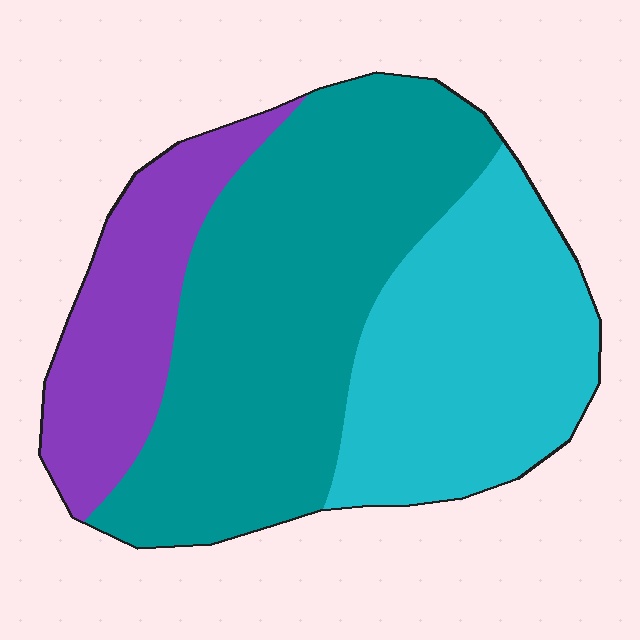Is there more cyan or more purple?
Cyan.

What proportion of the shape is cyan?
Cyan takes up about one third (1/3) of the shape.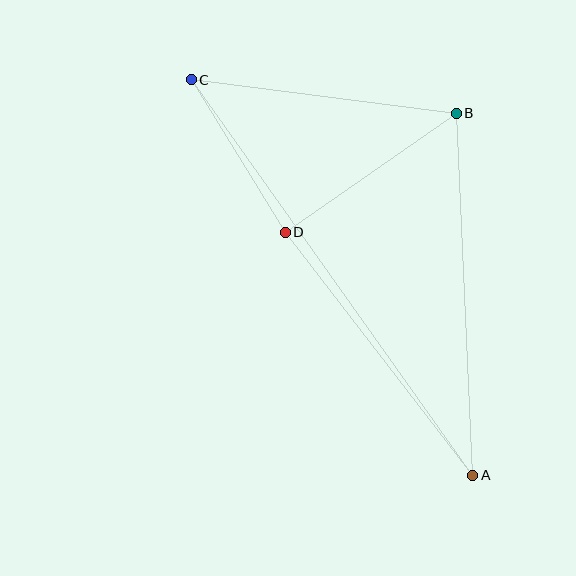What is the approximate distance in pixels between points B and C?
The distance between B and C is approximately 267 pixels.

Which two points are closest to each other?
Points C and D are closest to each other.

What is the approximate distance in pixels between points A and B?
The distance between A and B is approximately 362 pixels.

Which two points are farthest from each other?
Points A and C are farthest from each other.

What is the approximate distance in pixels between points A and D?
The distance between A and D is approximately 307 pixels.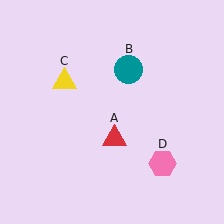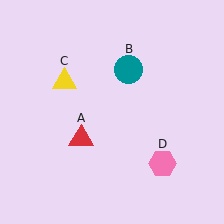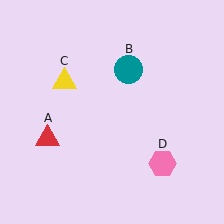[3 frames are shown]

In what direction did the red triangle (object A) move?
The red triangle (object A) moved left.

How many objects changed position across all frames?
1 object changed position: red triangle (object A).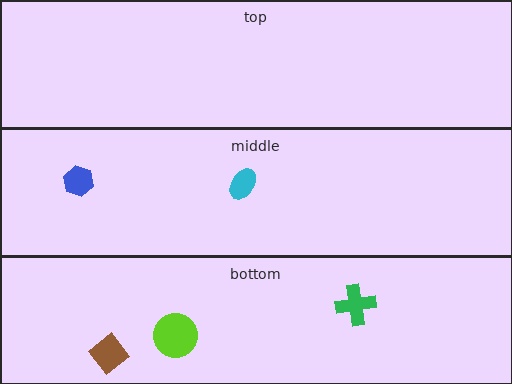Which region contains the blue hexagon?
The middle region.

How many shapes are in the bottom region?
3.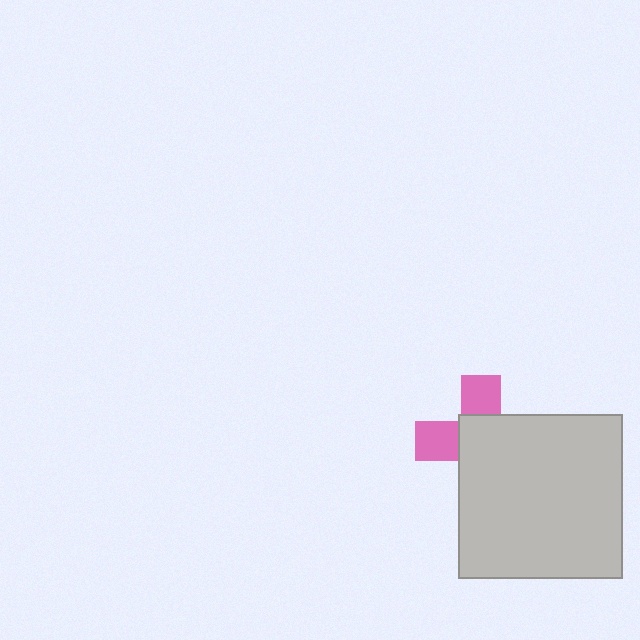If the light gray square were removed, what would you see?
You would see the complete pink cross.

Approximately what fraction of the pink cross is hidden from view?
Roughly 64% of the pink cross is hidden behind the light gray square.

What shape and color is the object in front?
The object in front is a light gray square.